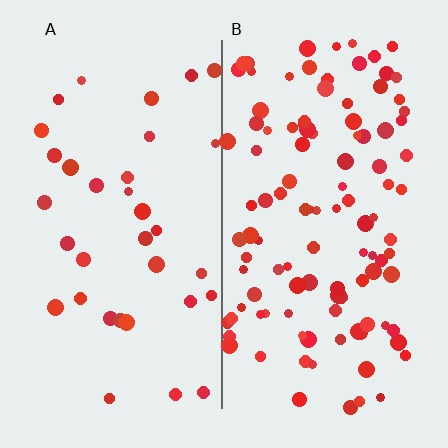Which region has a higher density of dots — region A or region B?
B (the right).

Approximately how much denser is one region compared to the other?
Approximately 3.2× — region B over region A.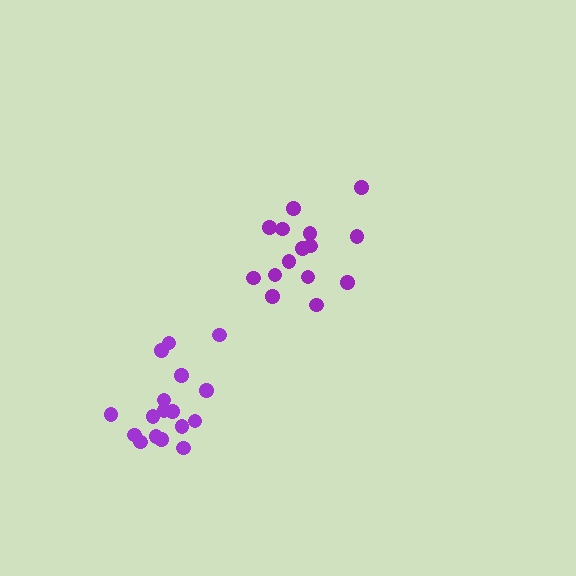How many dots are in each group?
Group 1: 15 dots, Group 2: 17 dots (32 total).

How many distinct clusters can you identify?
There are 2 distinct clusters.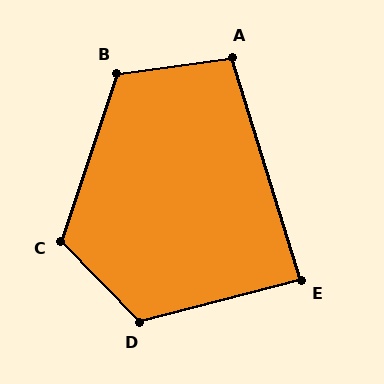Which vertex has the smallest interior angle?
E, at approximately 87 degrees.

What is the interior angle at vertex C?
Approximately 117 degrees (obtuse).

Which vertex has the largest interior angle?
D, at approximately 120 degrees.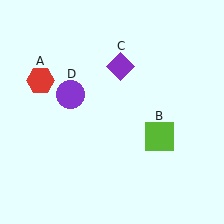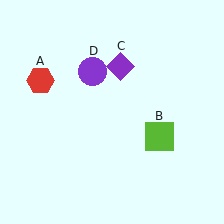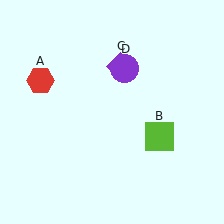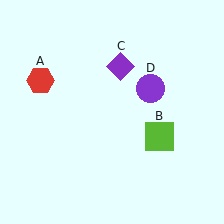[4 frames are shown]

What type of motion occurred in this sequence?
The purple circle (object D) rotated clockwise around the center of the scene.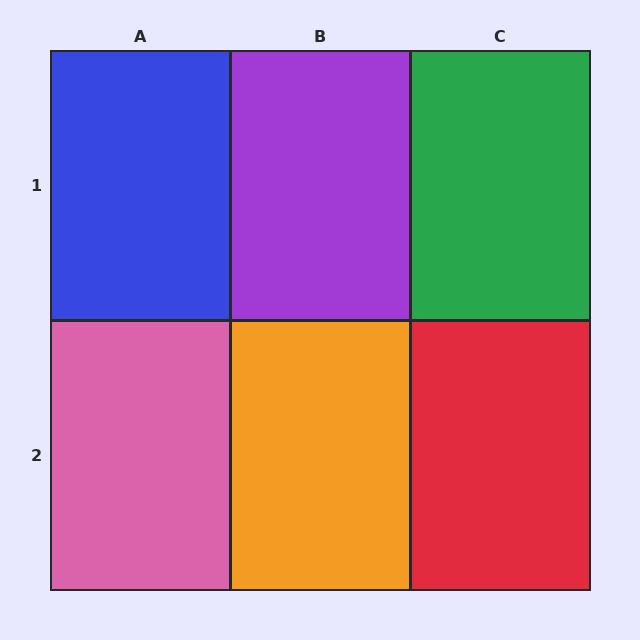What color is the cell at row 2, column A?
Pink.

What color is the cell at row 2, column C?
Red.